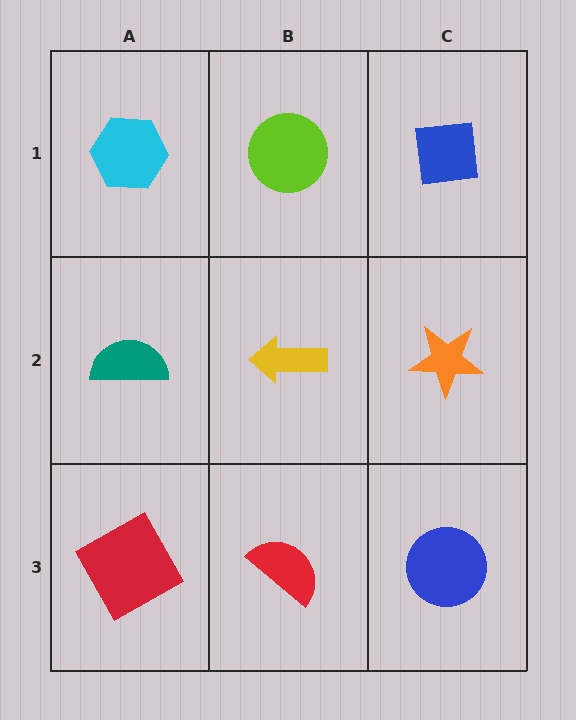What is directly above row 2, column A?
A cyan hexagon.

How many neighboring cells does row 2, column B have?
4.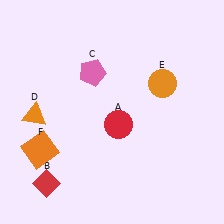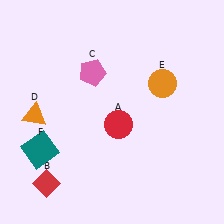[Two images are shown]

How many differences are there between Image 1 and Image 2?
There is 1 difference between the two images.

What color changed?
The square (F) changed from orange in Image 1 to teal in Image 2.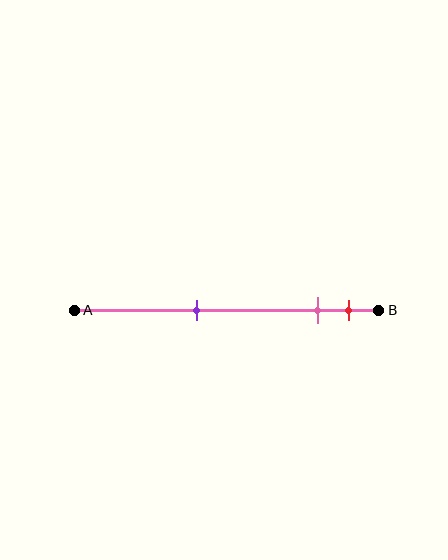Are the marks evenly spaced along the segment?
No, the marks are not evenly spaced.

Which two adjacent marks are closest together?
The pink and red marks are the closest adjacent pair.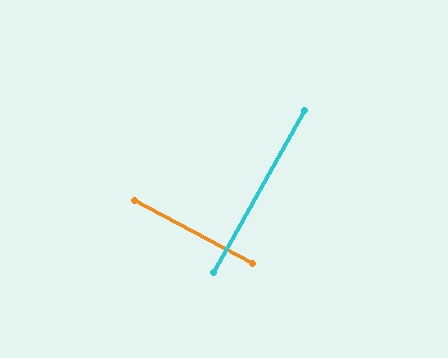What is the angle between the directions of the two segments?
Approximately 89 degrees.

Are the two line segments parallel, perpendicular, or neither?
Perpendicular — they meet at approximately 89°.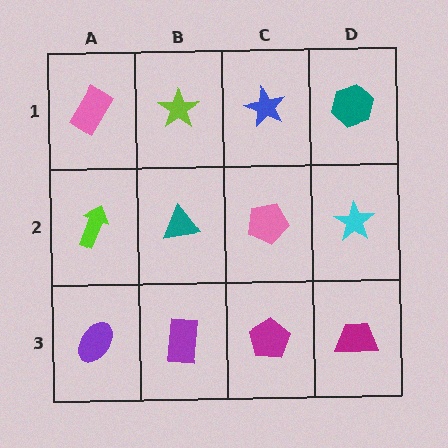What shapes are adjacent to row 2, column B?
A lime star (row 1, column B), a purple rectangle (row 3, column B), a lime arrow (row 2, column A), a pink pentagon (row 2, column C).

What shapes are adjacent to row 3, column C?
A pink pentagon (row 2, column C), a purple rectangle (row 3, column B), a magenta trapezoid (row 3, column D).